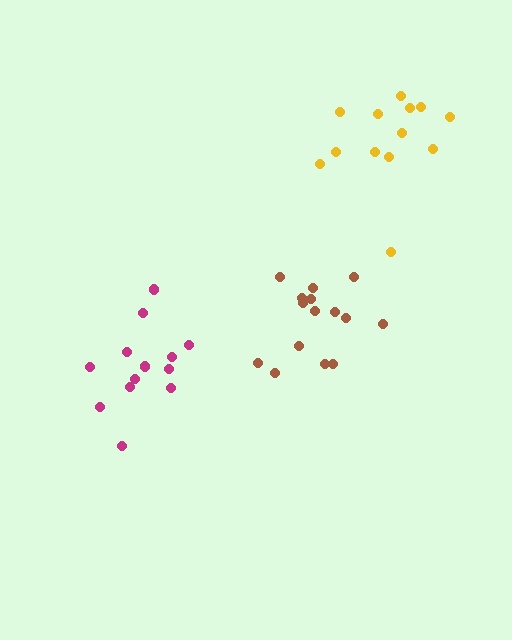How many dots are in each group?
Group 1: 13 dots, Group 2: 15 dots, Group 3: 13 dots (41 total).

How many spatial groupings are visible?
There are 3 spatial groupings.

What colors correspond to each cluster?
The clusters are colored: magenta, brown, yellow.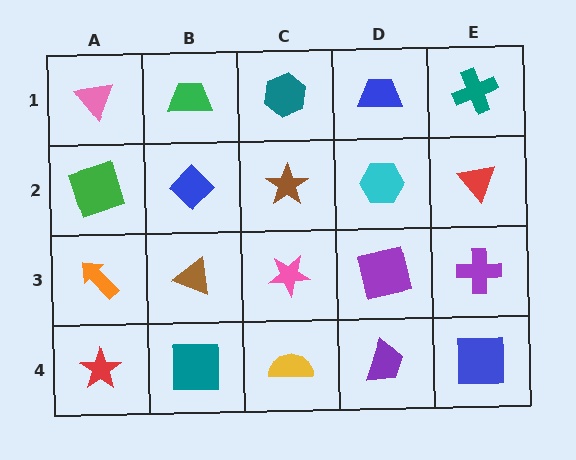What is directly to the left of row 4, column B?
A red star.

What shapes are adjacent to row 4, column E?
A purple cross (row 3, column E), a purple trapezoid (row 4, column D).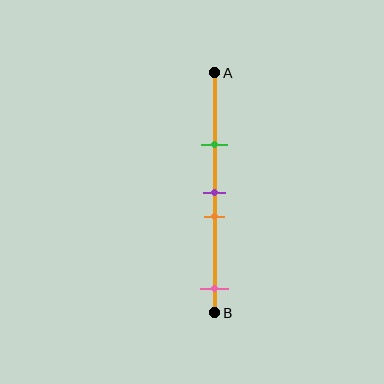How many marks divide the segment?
There are 4 marks dividing the segment.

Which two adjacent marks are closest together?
The purple and orange marks are the closest adjacent pair.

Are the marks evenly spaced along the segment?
No, the marks are not evenly spaced.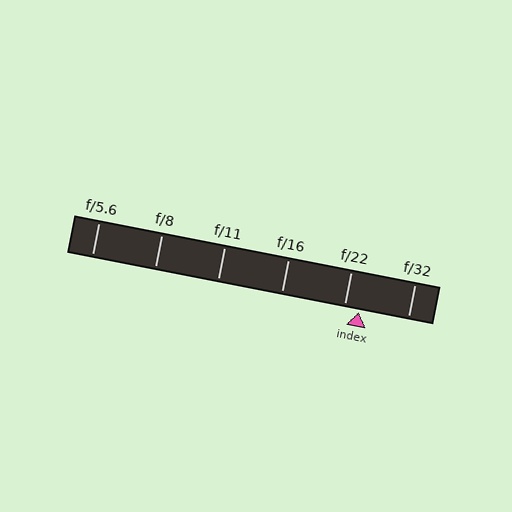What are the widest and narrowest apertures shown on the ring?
The widest aperture shown is f/5.6 and the narrowest is f/32.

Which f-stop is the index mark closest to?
The index mark is closest to f/22.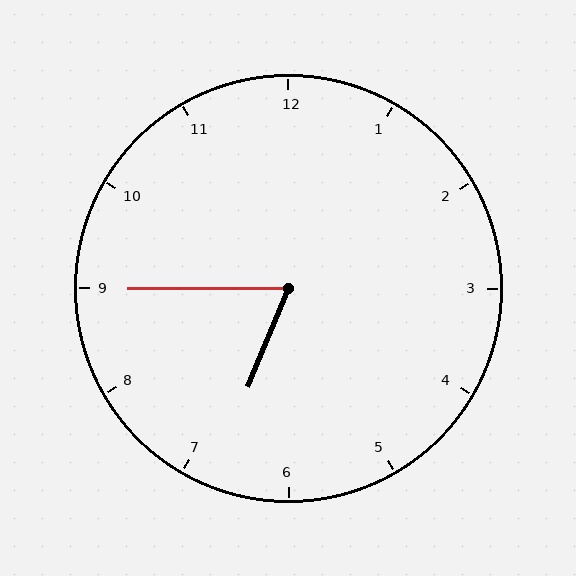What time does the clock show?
6:45.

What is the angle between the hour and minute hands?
Approximately 68 degrees.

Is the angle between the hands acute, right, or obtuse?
It is acute.